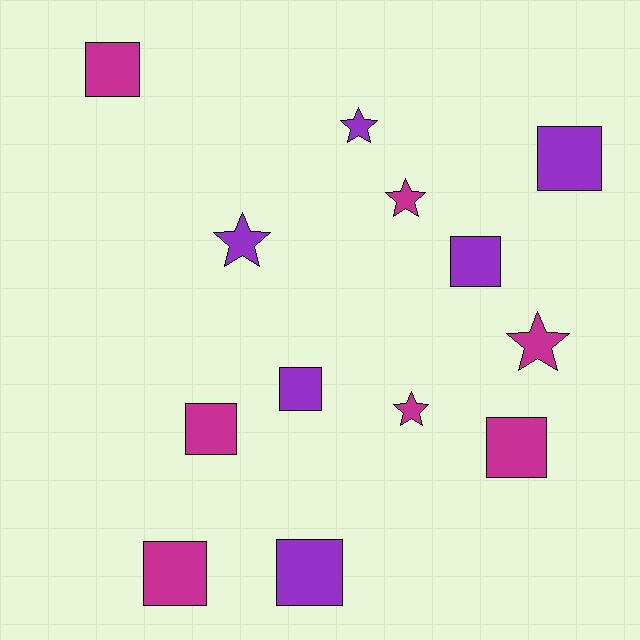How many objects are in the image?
There are 13 objects.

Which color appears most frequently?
Magenta, with 7 objects.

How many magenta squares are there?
There are 4 magenta squares.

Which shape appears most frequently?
Square, with 8 objects.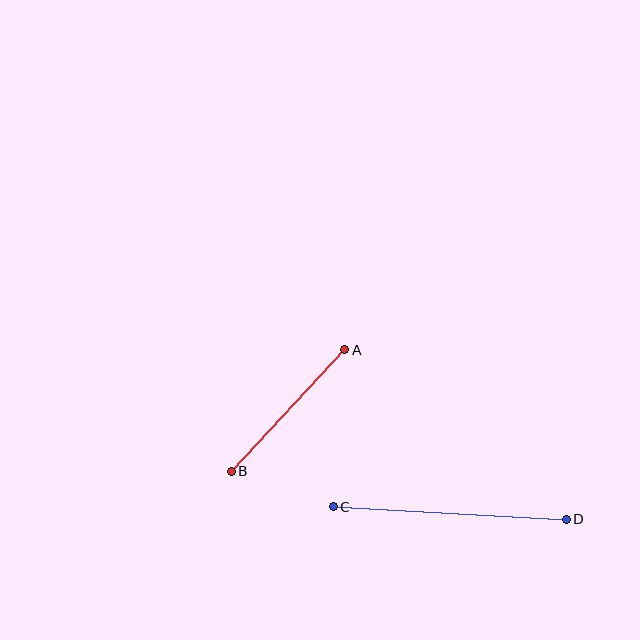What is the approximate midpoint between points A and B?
The midpoint is at approximately (288, 411) pixels.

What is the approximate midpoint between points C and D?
The midpoint is at approximately (450, 513) pixels.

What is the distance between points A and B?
The distance is approximately 166 pixels.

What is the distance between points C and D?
The distance is approximately 233 pixels.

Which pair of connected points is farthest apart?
Points C and D are farthest apart.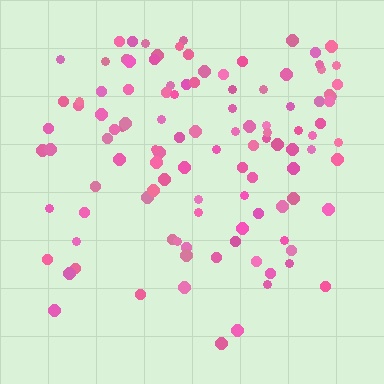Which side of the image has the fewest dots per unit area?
The bottom.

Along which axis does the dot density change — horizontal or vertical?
Vertical.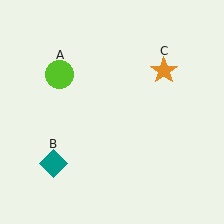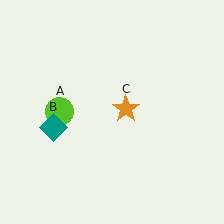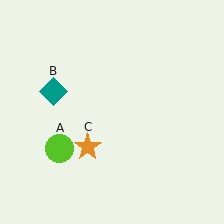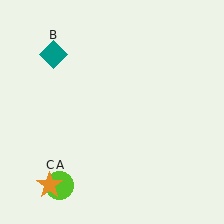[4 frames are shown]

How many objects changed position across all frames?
3 objects changed position: lime circle (object A), teal diamond (object B), orange star (object C).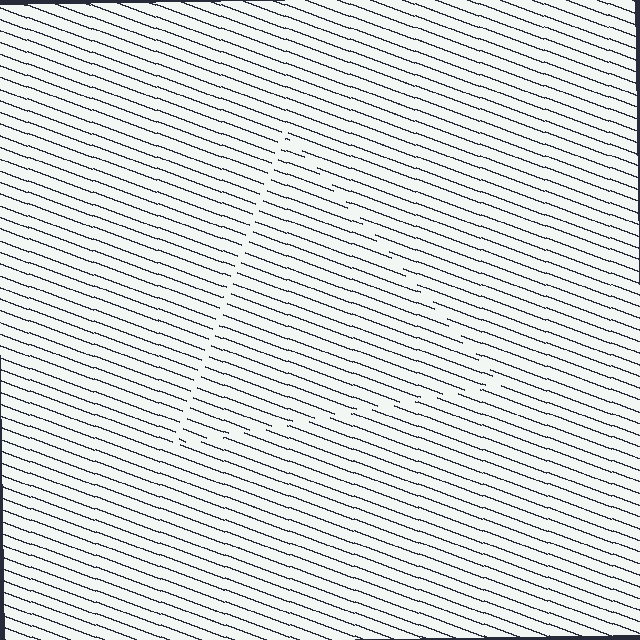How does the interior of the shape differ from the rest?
The interior of the shape contains the same grating, shifted by half a period — the contour is defined by the phase discontinuity where line-ends from the inner and outer gratings abut.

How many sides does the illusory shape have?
3 sides — the line-ends trace a triangle.